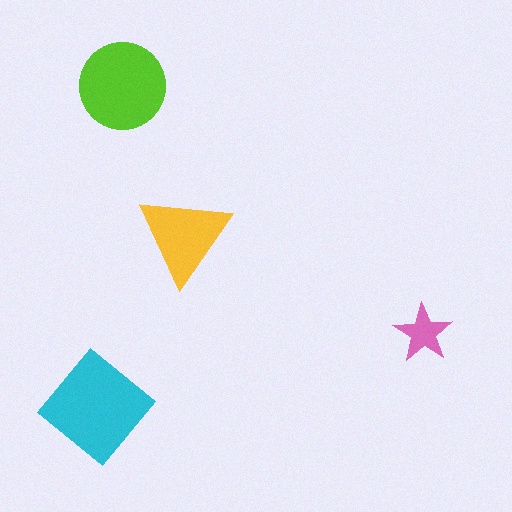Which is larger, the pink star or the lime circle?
The lime circle.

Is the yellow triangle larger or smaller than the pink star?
Larger.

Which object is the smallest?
The pink star.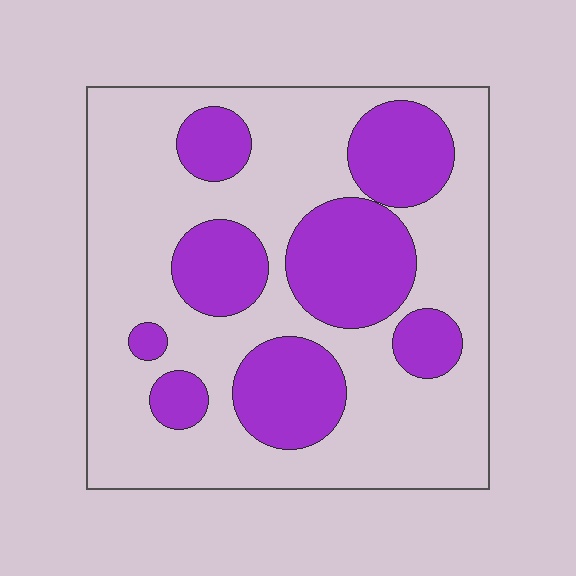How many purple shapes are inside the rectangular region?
8.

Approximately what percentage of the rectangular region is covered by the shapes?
Approximately 35%.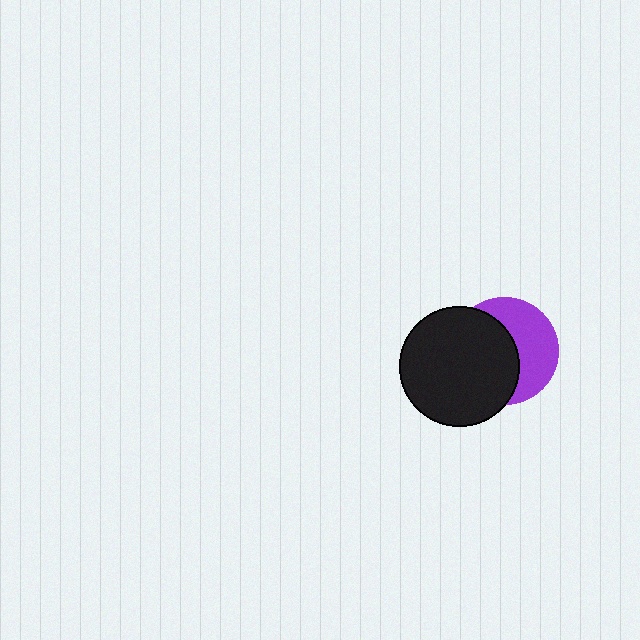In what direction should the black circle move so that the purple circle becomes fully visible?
The black circle should move left. That is the shortest direction to clear the overlap and leave the purple circle fully visible.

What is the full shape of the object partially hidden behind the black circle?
The partially hidden object is a purple circle.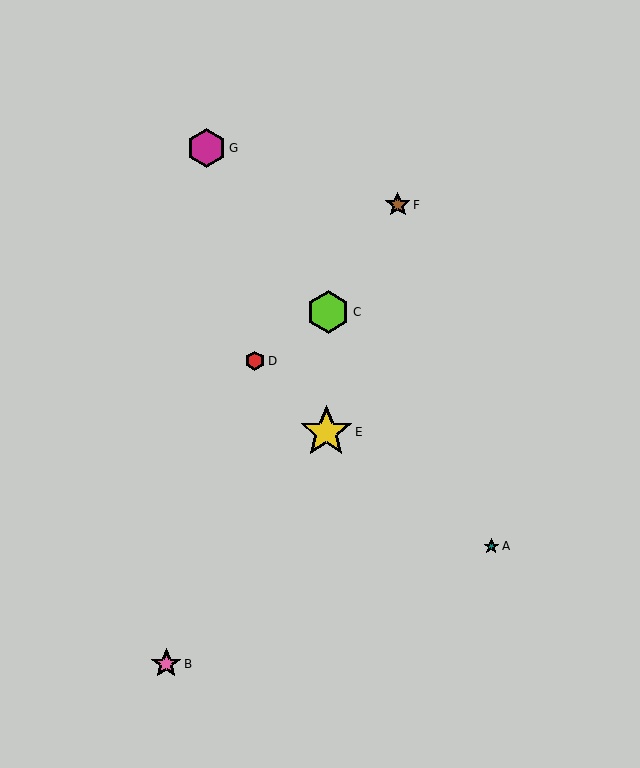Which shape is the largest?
The yellow star (labeled E) is the largest.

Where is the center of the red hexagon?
The center of the red hexagon is at (255, 361).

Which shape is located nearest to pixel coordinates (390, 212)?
The brown star (labeled F) at (398, 205) is nearest to that location.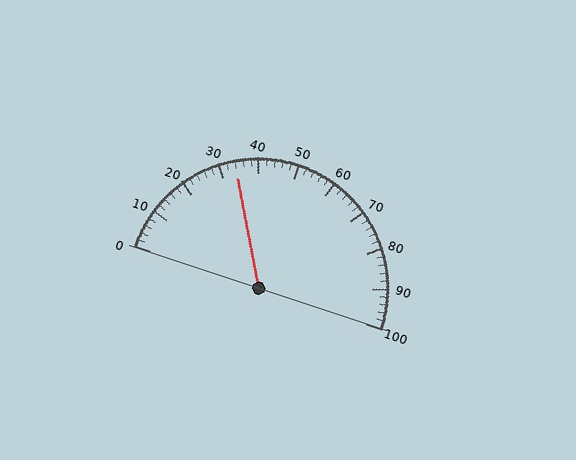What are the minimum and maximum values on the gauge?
The gauge ranges from 0 to 100.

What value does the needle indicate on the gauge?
The needle indicates approximately 34.